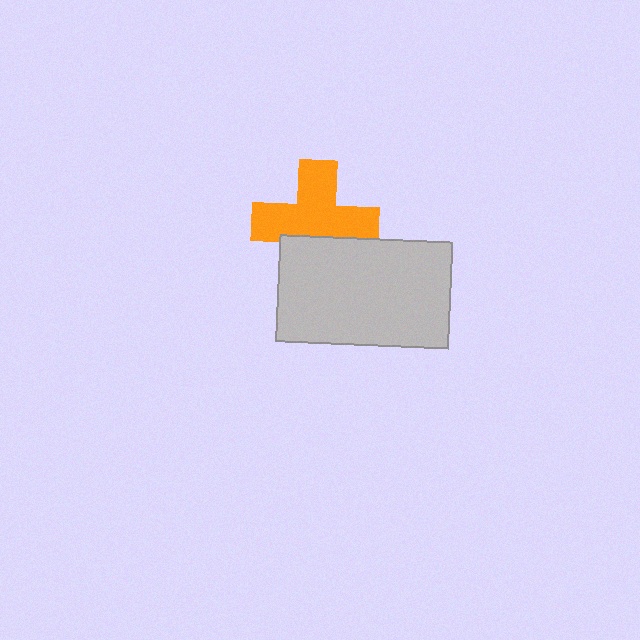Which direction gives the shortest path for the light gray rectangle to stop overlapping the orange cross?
Moving down gives the shortest separation.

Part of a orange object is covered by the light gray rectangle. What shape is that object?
It is a cross.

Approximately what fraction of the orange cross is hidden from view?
Roughly 30% of the orange cross is hidden behind the light gray rectangle.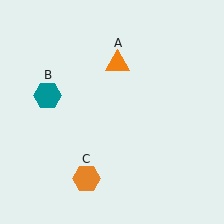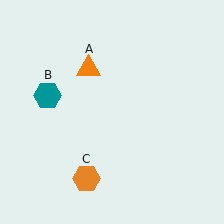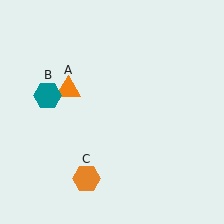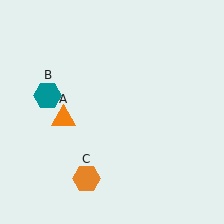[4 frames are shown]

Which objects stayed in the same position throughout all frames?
Teal hexagon (object B) and orange hexagon (object C) remained stationary.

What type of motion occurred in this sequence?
The orange triangle (object A) rotated counterclockwise around the center of the scene.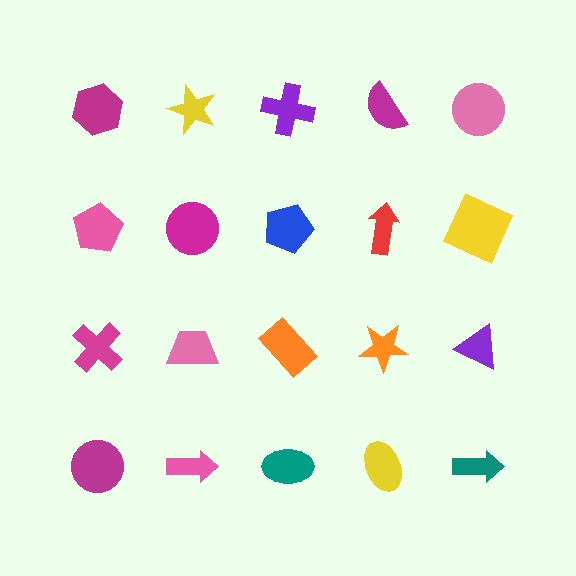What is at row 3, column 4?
An orange star.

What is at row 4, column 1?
A magenta circle.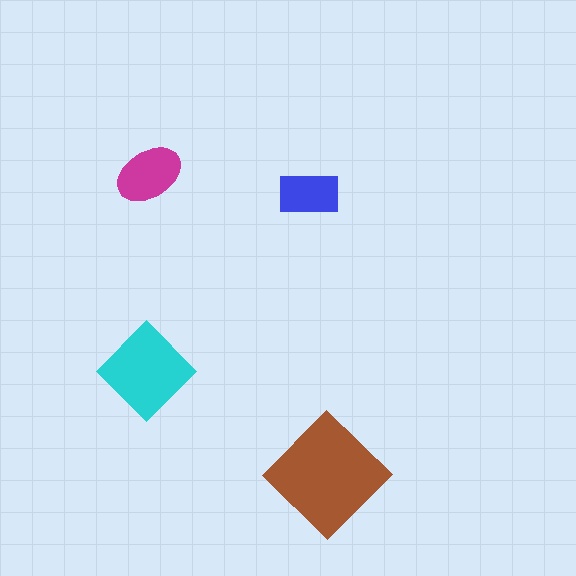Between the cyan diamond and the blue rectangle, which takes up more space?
The cyan diamond.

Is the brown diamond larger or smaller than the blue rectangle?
Larger.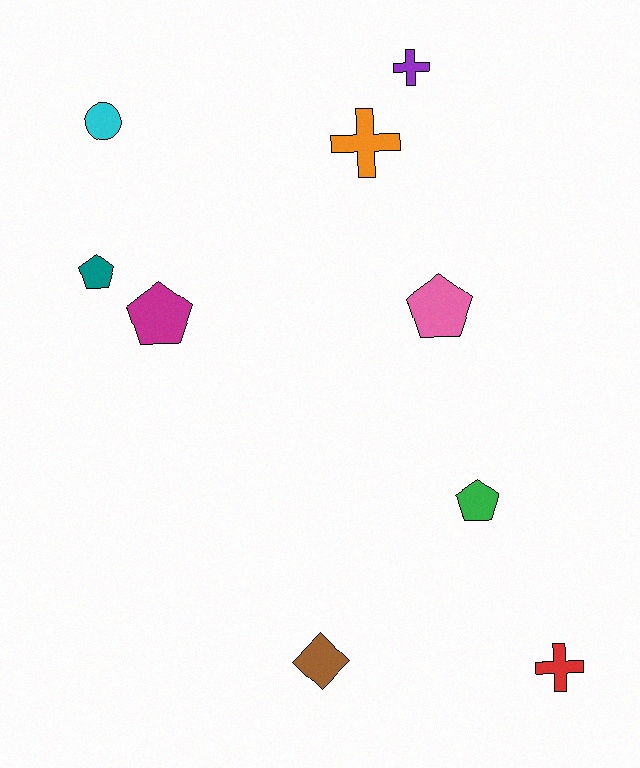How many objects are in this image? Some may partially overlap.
There are 9 objects.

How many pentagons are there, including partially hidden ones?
There are 4 pentagons.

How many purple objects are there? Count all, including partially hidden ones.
There is 1 purple object.